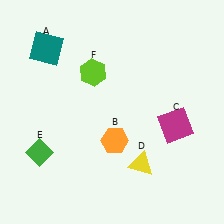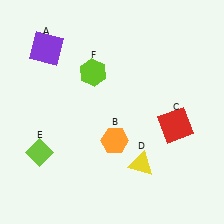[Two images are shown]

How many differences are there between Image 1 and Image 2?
There are 3 differences between the two images.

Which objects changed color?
A changed from teal to purple. C changed from magenta to red. E changed from green to lime.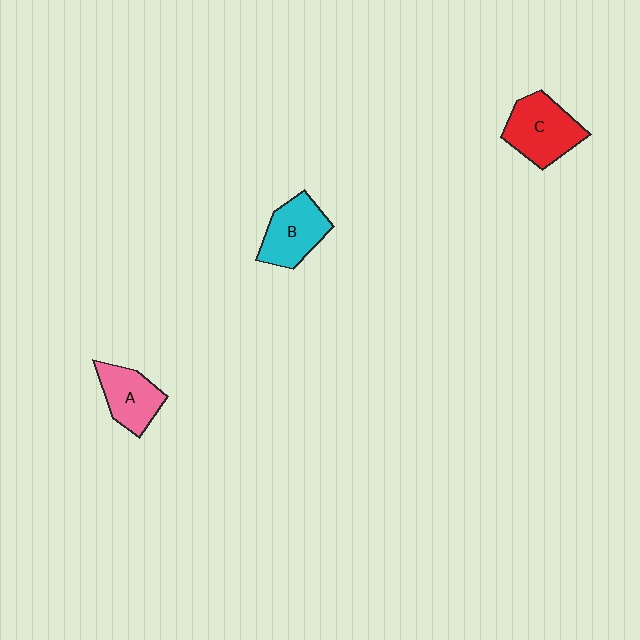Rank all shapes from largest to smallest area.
From largest to smallest: C (red), B (cyan), A (pink).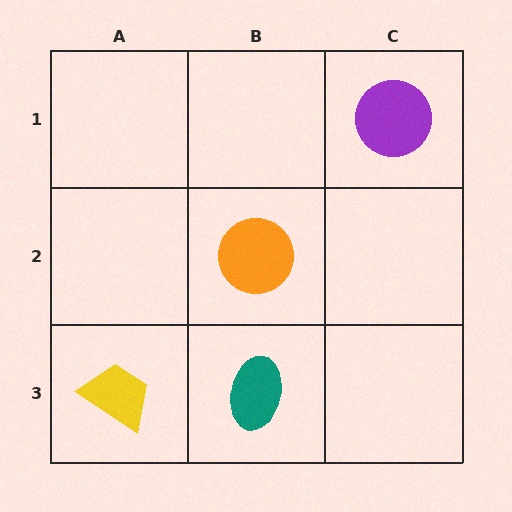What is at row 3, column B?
A teal ellipse.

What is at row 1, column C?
A purple circle.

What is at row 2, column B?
An orange circle.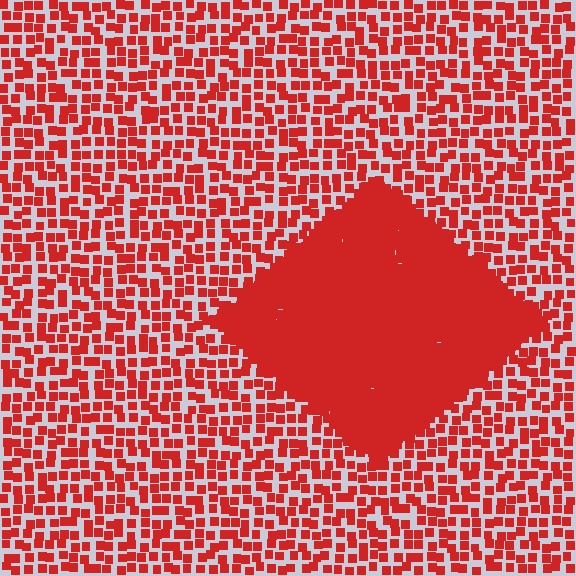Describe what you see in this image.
The image contains small red elements arranged at two different densities. A diamond-shaped region is visible where the elements are more densely packed than the surrounding area.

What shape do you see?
I see a diamond.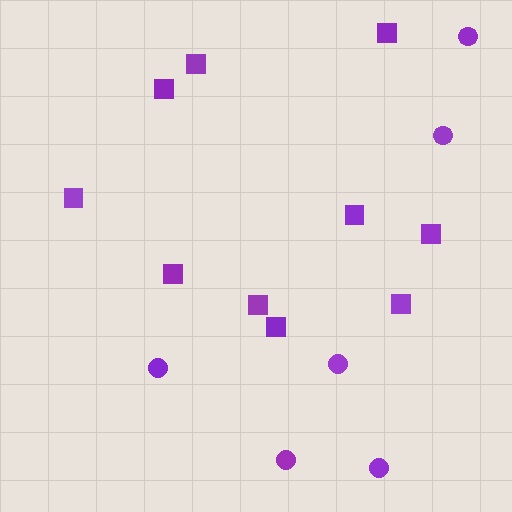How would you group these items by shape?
There are 2 groups: one group of circles (6) and one group of squares (10).